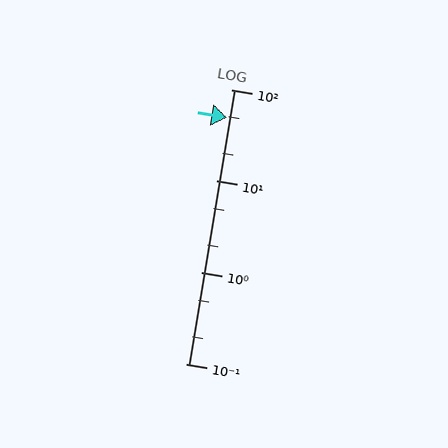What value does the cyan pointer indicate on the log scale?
The pointer indicates approximately 49.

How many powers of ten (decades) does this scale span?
The scale spans 3 decades, from 0.1 to 100.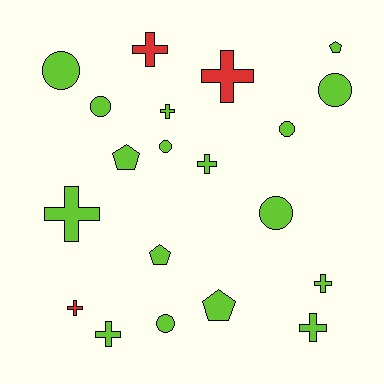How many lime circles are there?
There are 7 lime circles.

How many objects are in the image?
There are 20 objects.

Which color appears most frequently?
Lime, with 17 objects.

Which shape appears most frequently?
Cross, with 9 objects.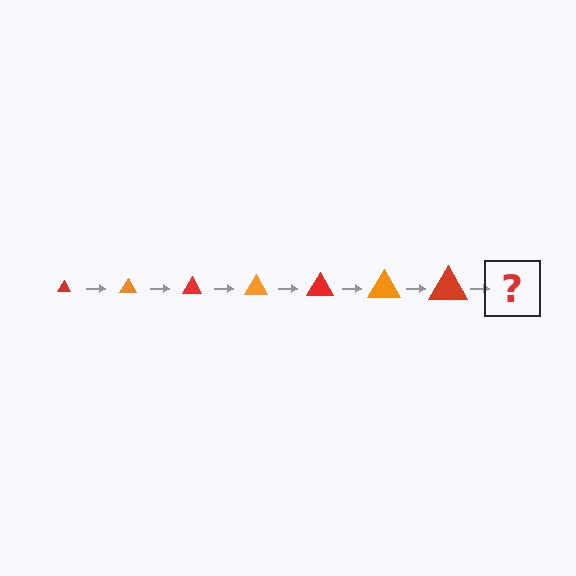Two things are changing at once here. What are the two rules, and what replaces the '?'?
The two rules are that the triangle grows larger each step and the color cycles through red and orange. The '?' should be an orange triangle, larger than the previous one.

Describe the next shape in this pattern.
It should be an orange triangle, larger than the previous one.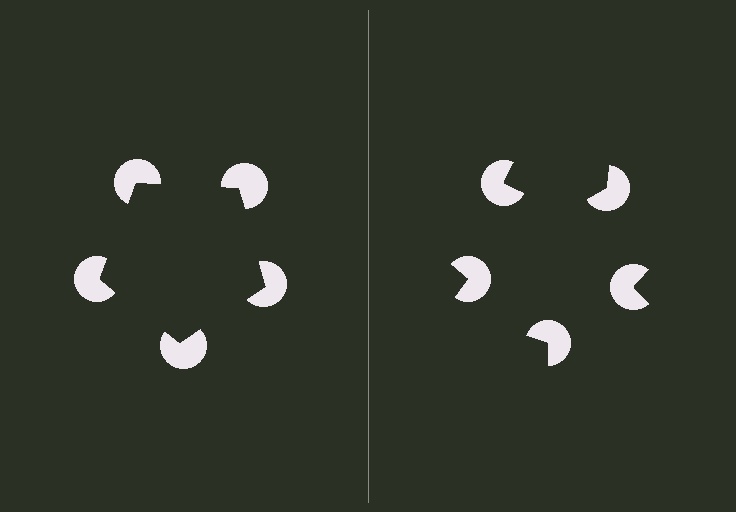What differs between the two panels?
The pac-man discs are positioned identically on both sides; only the wedge orientations differ. On the left they align to a pentagon; on the right they are misaligned.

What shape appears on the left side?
An illusory pentagon.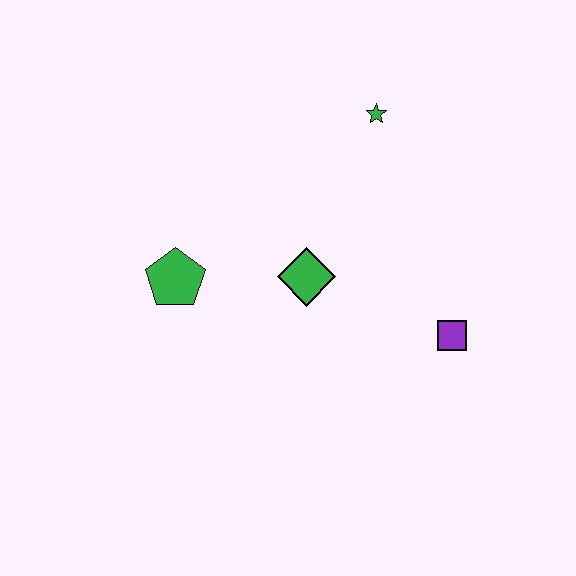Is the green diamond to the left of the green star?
Yes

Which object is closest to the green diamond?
The green pentagon is closest to the green diamond.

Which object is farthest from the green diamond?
The green star is farthest from the green diamond.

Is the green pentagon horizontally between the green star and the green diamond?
No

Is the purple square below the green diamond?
Yes